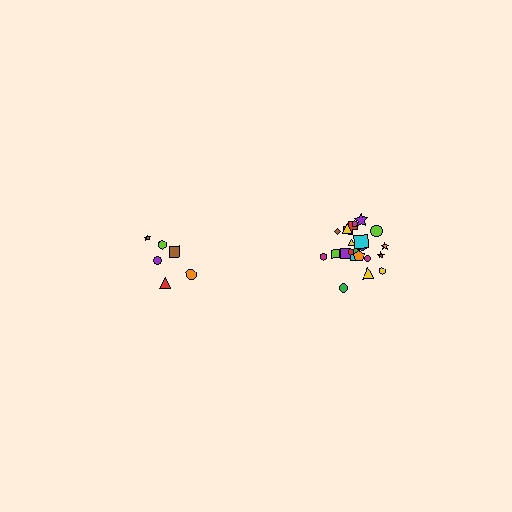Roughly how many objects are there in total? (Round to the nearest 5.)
Roughly 30 objects in total.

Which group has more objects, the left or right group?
The right group.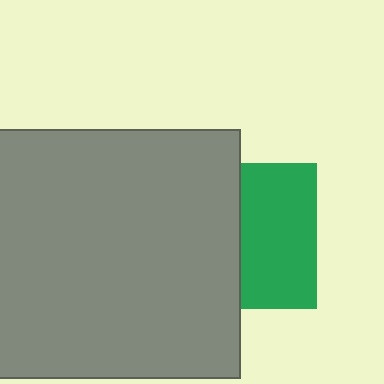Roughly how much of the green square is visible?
About half of it is visible (roughly 52%).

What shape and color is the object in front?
The object in front is a gray rectangle.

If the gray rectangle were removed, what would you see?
You would see the complete green square.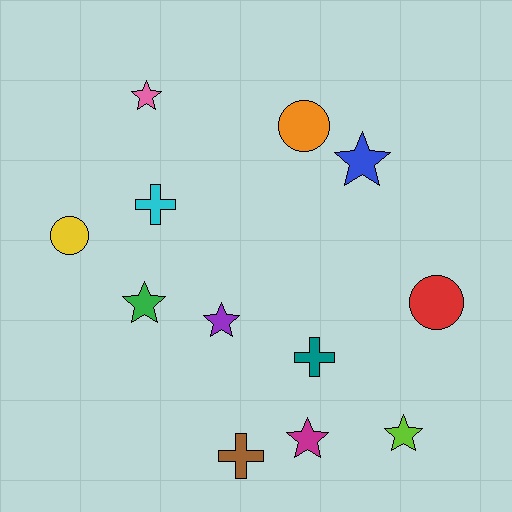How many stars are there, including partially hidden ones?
There are 6 stars.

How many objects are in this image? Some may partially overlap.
There are 12 objects.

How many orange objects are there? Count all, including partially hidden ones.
There is 1 orange object.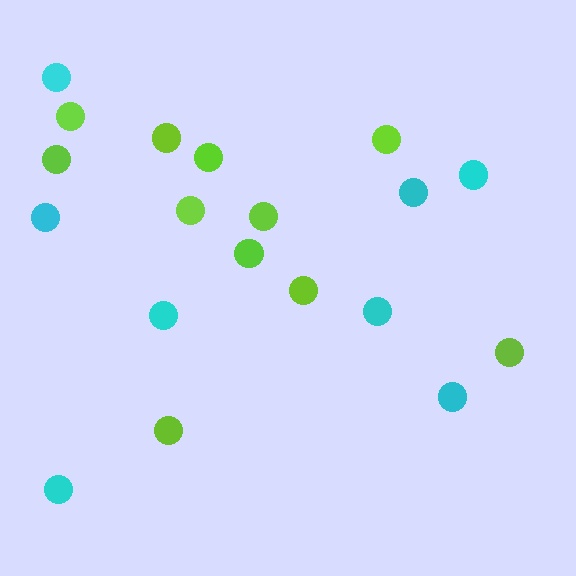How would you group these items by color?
There are 2 groups: one group of cyan circles (8) and one group of lime circles (11).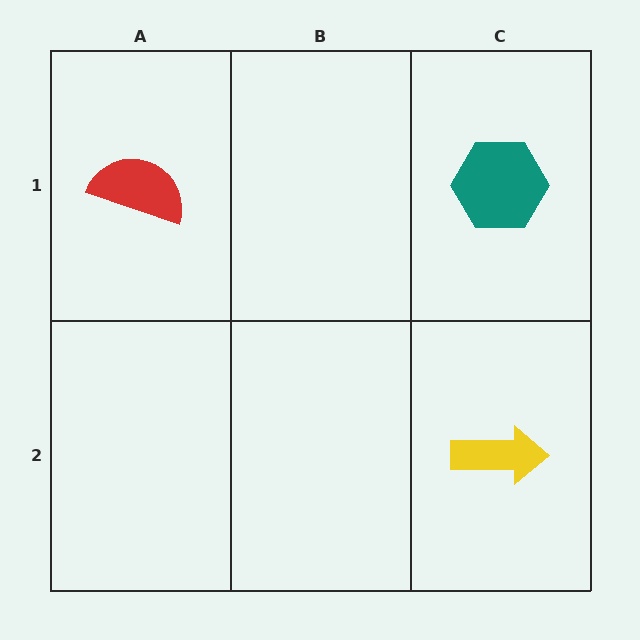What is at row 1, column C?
A teal hexagon.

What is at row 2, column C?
A yellow arrow.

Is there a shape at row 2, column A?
No, that cell is empty.